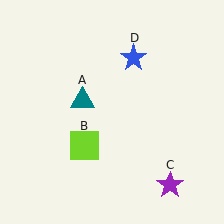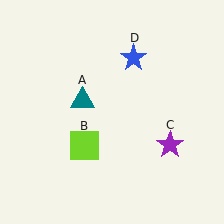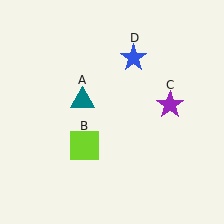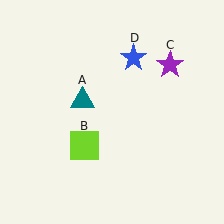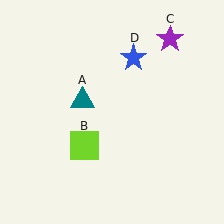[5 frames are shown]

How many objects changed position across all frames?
1 object changed position: purple star (object C).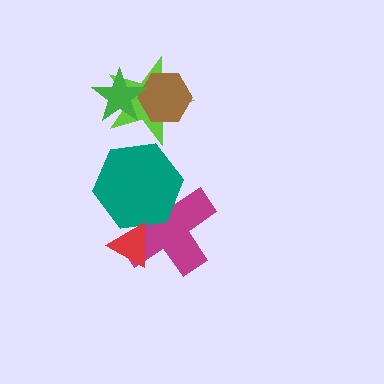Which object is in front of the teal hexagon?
The red triangle is in front of the teal hexagon.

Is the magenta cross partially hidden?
Yes, it is partially covered by another shape.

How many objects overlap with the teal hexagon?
2 objects overlap with the teal hexagon.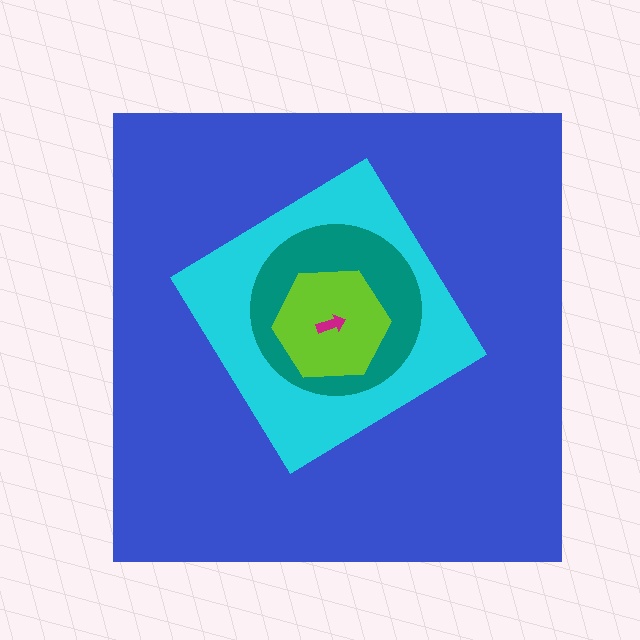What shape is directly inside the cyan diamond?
The teal circle.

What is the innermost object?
The magenta arrow.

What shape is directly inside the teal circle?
The lime hexagon.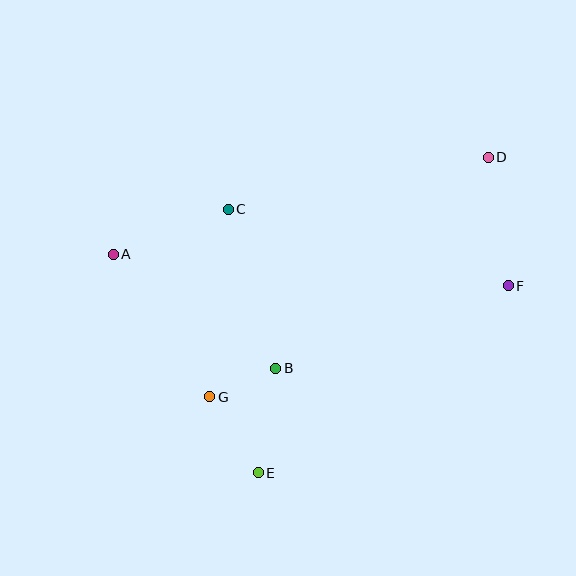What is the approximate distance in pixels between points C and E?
The distance between C and E is approximately 265 pixels.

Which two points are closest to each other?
Points B and G are closest to each other.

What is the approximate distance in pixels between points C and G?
The distance between C and G is approximately 188 pixels.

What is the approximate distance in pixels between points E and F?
The distance between E and F is approximately 312 pixels.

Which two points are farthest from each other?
Points A and F are farthest from each other.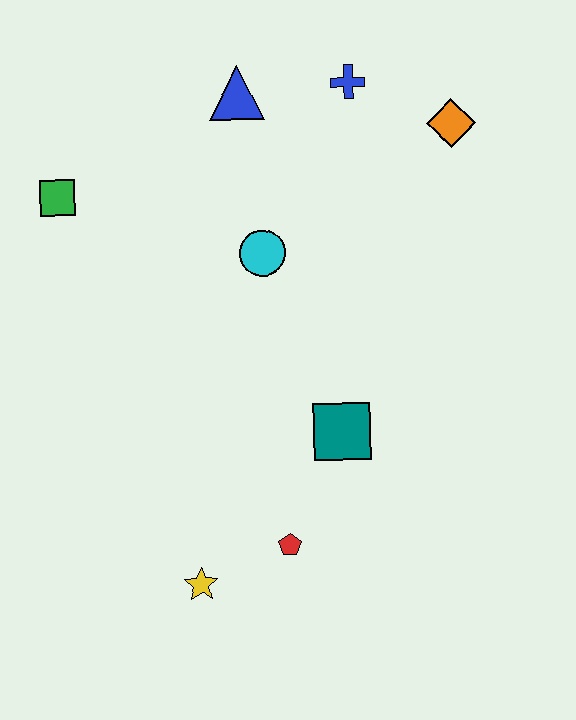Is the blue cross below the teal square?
No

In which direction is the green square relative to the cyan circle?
The green square is to the left of the cyan circle.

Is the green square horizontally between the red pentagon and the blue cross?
No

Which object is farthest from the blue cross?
The yellow star is farthest from the blue cross.